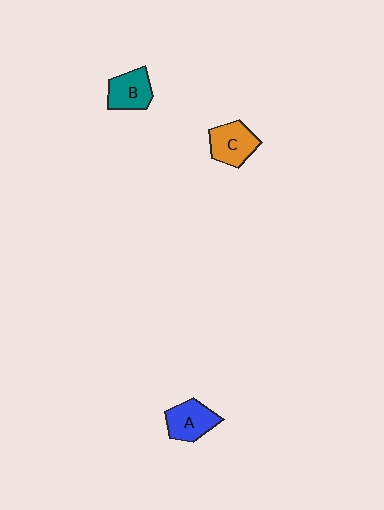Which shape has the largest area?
Shape C (orange).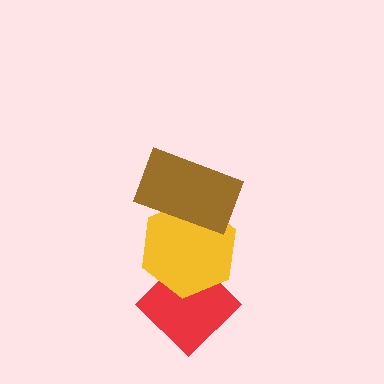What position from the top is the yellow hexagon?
The yellow hexagon is 2nd from the top.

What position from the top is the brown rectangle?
The brown rectangle is 1st from the top.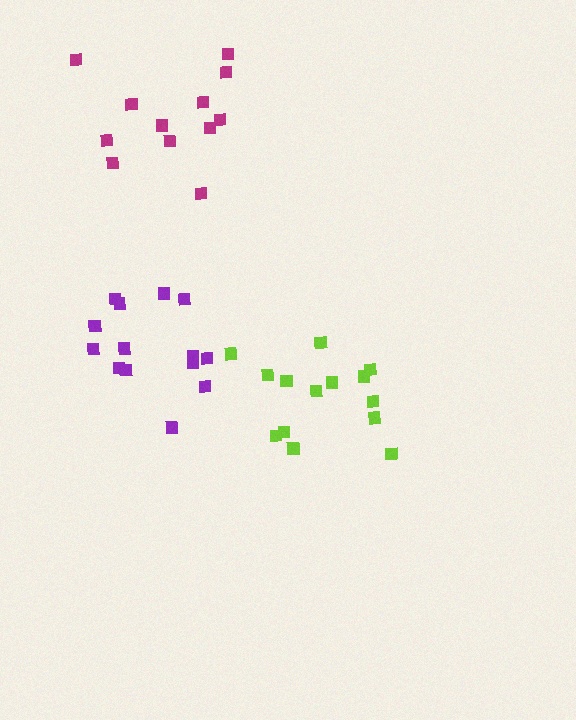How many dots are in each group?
Group 1: 14 dots, Group 2: 14 dots, Group 3: 12 dots (40 total).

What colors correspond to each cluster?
The clusters are colored: purple, lime, magenta.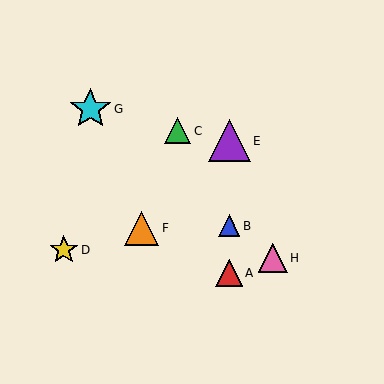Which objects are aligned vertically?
Objects A, B, E are aligned vertically.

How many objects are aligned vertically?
3 objects (A, B, E) are aligned vertically.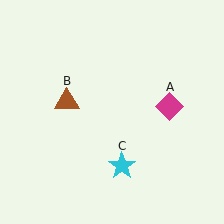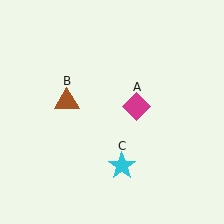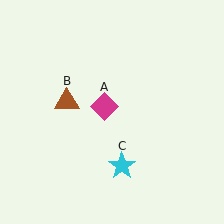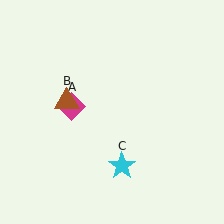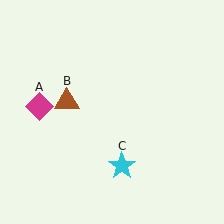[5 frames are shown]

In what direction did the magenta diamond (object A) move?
The magenta diamond (object A) moved left.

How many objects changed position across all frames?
1 object changed position: magenta diamond (object A).